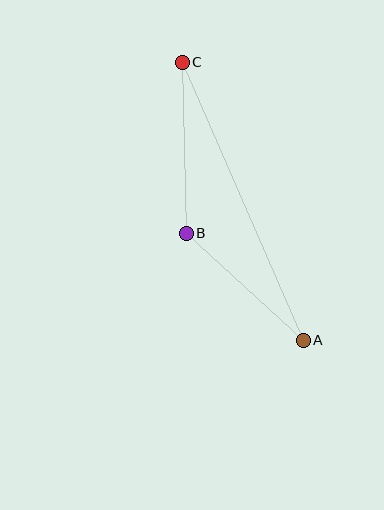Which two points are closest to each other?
Points A and B are closest to each other.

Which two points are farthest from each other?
Points A and C are farthest from each other.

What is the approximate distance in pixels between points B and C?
The distance between B and C is approximately 171 pixels.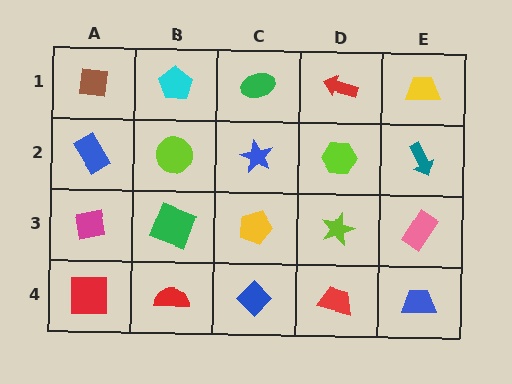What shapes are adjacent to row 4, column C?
A yellow pentagon (row 3, column C), a red semicircle (row 4, column B), a red trapezoid (row 4, column D).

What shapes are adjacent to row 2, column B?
A cyan pentagon (row 1, column B), a green square (row 3, column B), a blue rectangle (row 2, column A), a blue star (row 2, column C).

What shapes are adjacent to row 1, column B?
A lime circle (row 2, column B), a brown square (row 1, column A), a green ellipse (row 1, column C).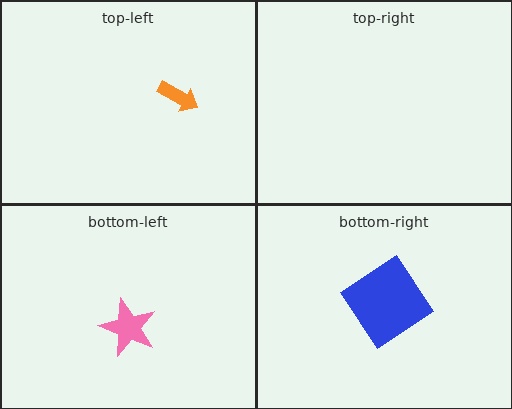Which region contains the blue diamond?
The bottom-right region.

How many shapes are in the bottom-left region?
1.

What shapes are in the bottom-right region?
The blue diamond.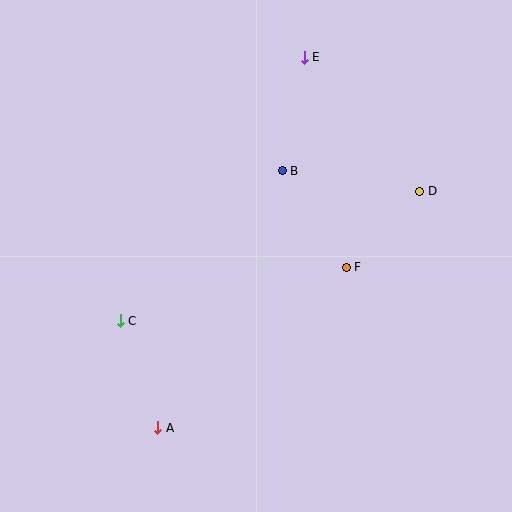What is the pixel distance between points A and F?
The distance between A and F is 248 pixels.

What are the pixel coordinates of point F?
Point F is at (346, 267).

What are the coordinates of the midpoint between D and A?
The midpoint between D and A is at (289, 310).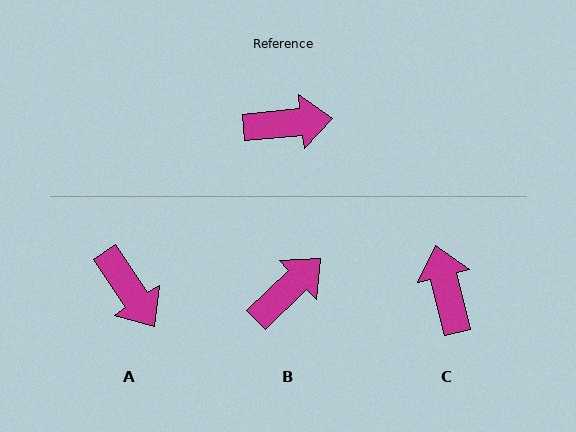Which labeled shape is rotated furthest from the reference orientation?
C, about 98 degrees away.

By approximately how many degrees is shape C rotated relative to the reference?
Approximately 98 degrees counter-clockwise.